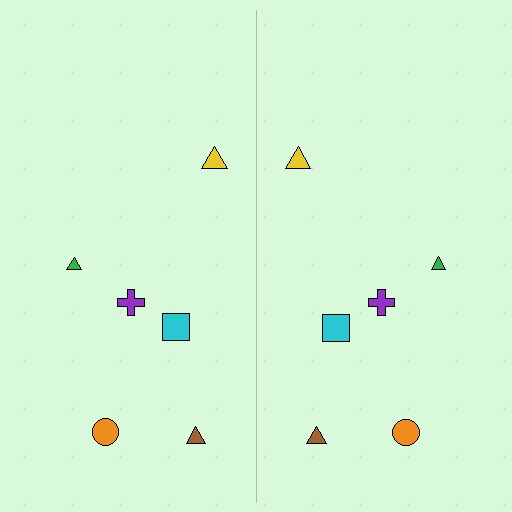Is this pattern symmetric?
Yes, this pattern has bilateral (reflection) symmetry.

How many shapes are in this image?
There are 12 shapes in this image.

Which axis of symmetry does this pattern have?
The pattern has a vertical axis of symmetry running through the center of the image.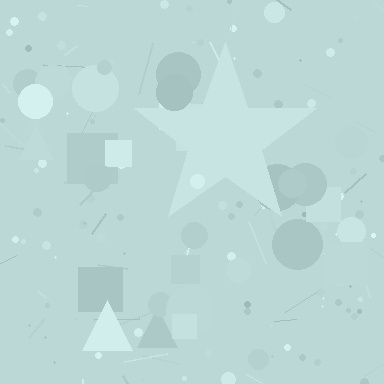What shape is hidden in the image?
A star is hidden in the image.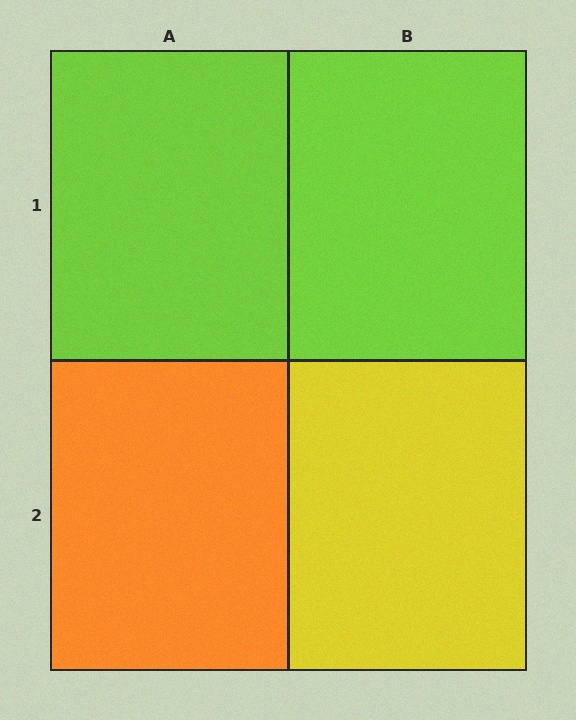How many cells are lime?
2 cells are lime.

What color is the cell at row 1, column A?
Lime.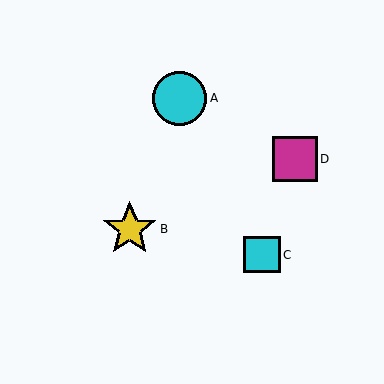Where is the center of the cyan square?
The center of the cyan square is at (262, 255).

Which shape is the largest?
The yellow star (labeled B) is the largest.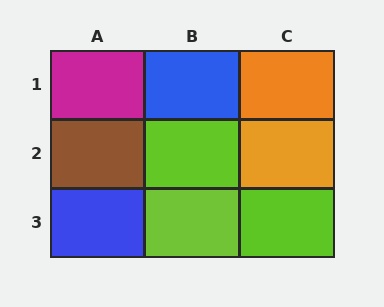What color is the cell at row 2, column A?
Brown.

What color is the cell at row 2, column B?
Lime.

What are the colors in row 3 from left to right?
Blue, lime, lime.